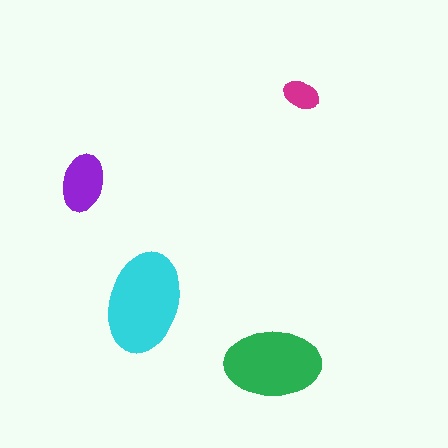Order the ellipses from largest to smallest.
the cyan one, the green one, the purple one, the magenta one.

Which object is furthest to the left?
The purple ellipse is leftmost.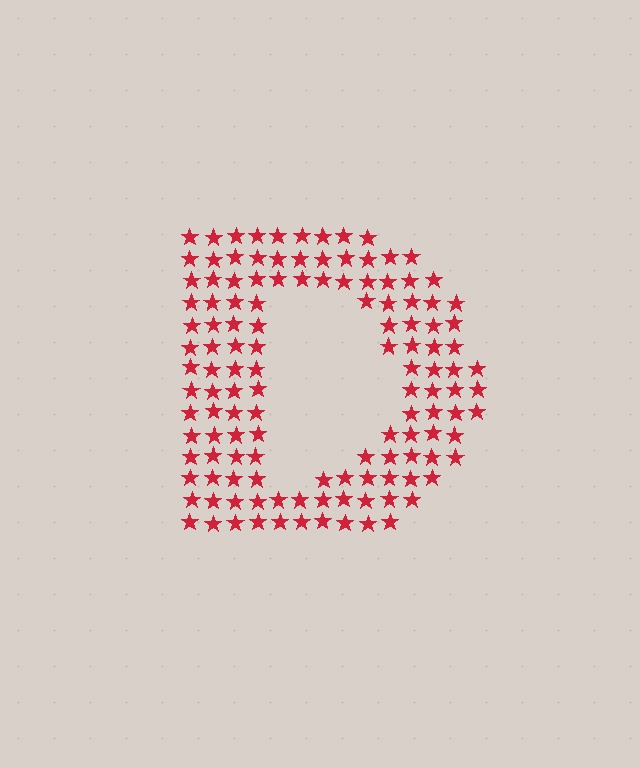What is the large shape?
The large shape is the letter D.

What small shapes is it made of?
It is made of small stars.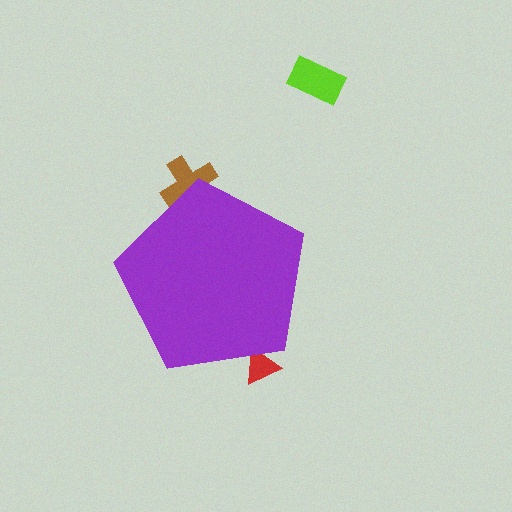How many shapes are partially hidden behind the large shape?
2 shapes are partially hidden.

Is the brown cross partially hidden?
Yes, the brown cross is partially hidden behind the purple pentagon.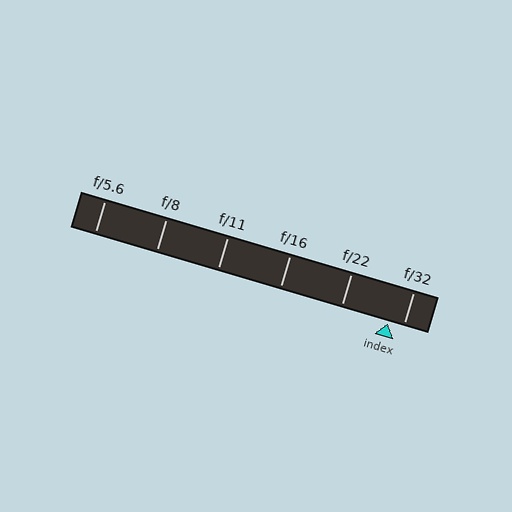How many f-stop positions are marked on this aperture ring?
There are 6 f-stop positions marked.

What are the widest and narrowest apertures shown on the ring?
The widest aperture shown is f/5.6 and the narrowest is f/32.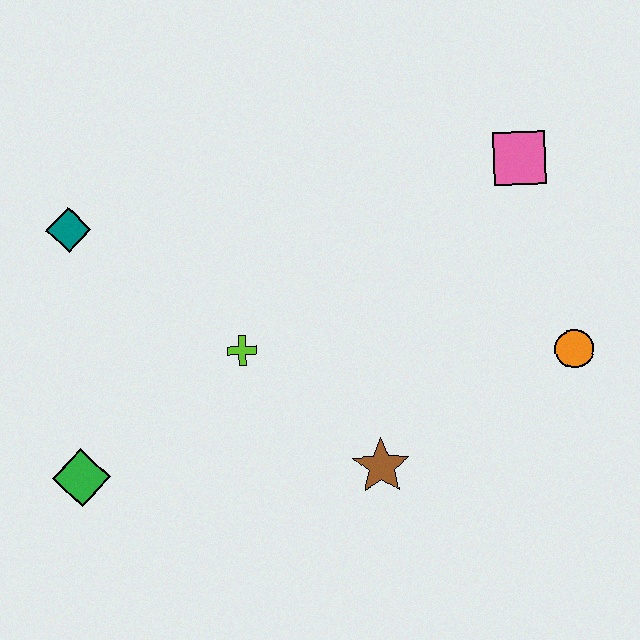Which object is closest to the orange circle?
The pink square is closest to the orange circle.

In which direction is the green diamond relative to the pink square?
The green diamond is to the left of the pink square.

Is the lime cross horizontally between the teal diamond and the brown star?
Yes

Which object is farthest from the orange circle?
The teal diamond is farthest from the orange circle.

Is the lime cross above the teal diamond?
No